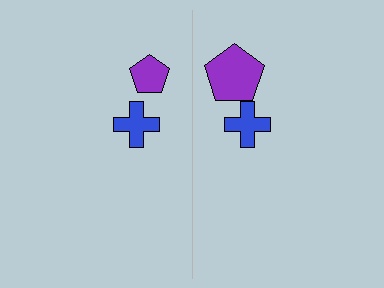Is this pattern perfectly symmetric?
No, the pattern is not perfectly symmetric. The purple pentagon on the right side has a different size than its mirror counterpart.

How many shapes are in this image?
There are 4 shapes in this image.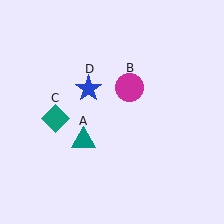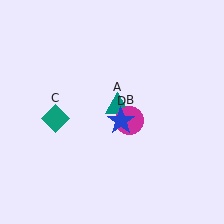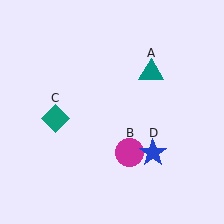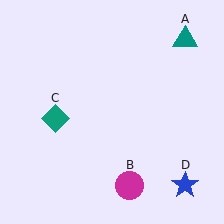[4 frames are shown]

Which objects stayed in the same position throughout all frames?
Teal diamond (object C) remained stationary.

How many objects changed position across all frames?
3 objects changed position: teal triangle (object A), magenta circle (object B), blue star (object D).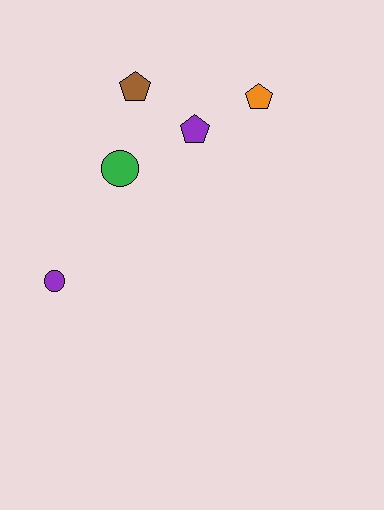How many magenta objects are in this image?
There are no magenta objects.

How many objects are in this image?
There are 5 objects.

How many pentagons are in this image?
There are 3 pentagons.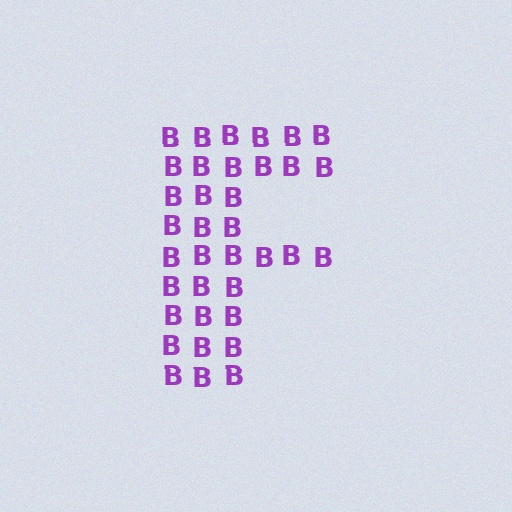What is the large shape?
The large shape is the letter F.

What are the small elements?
The small elements are letter B's.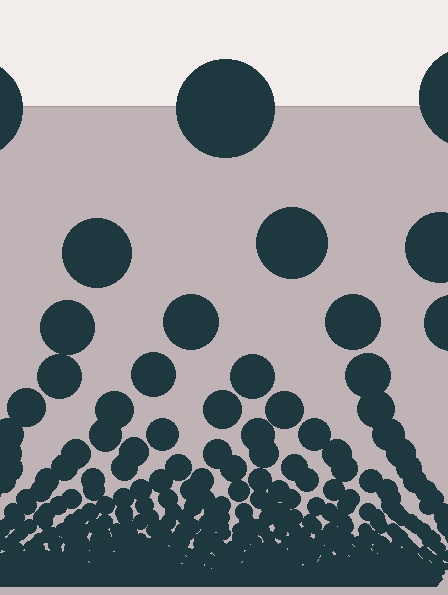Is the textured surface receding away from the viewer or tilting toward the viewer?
The surface appears to tilt toward the viewer. Texture elements get larger and sparser toward the top.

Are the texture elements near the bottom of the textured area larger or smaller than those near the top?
Smaller. The gradient is inverted — elements near the bottom are smaller and denser.